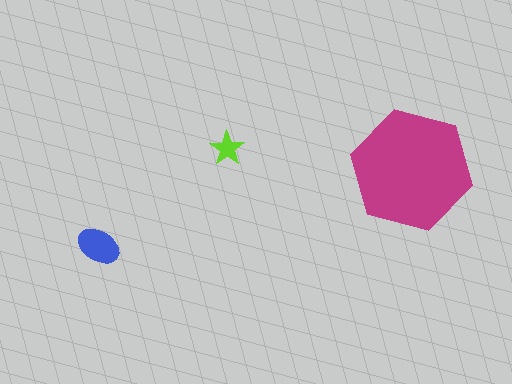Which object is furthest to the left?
The blue ellipse is leftmost.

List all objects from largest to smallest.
The magenta hexagon, the blue ellipse, the lime star.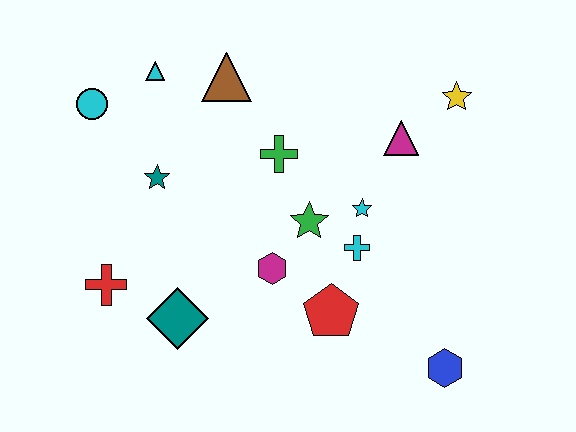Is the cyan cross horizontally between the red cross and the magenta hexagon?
No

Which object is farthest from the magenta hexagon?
The yellow star is farthest from the magenta hexagon.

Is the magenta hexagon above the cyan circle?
No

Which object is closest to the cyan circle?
The cyan triangle is closest to the cyan circle.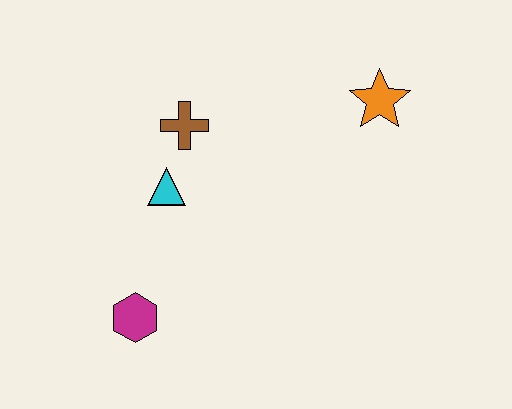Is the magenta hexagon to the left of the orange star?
Yes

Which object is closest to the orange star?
The brown cross is closest to the orange star.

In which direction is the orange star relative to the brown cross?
The orange star is to the right of the brown cross.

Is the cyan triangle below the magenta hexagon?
No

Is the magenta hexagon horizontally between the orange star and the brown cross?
No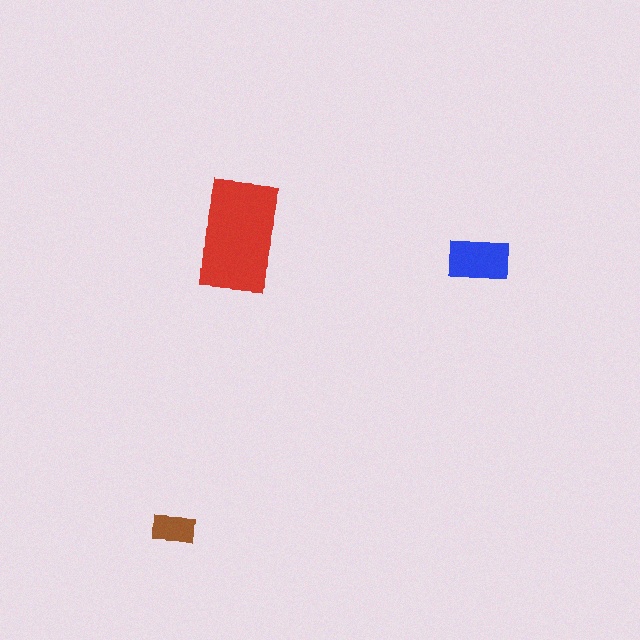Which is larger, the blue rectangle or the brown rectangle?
The blue one.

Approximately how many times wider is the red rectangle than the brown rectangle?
About 2.5 times wider.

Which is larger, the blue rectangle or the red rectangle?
The red one.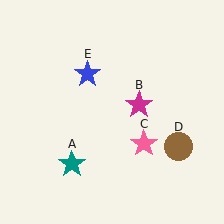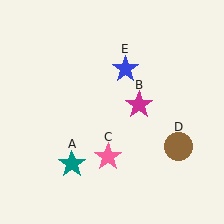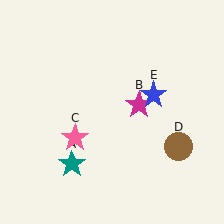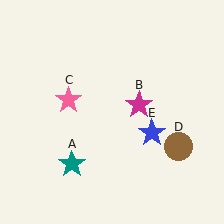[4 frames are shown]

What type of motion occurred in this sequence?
The pink star (object C), blue star (object E) rotated clockwise around the center of the scene.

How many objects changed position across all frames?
2 objects changed position: pink star (object C), blue star (object E).